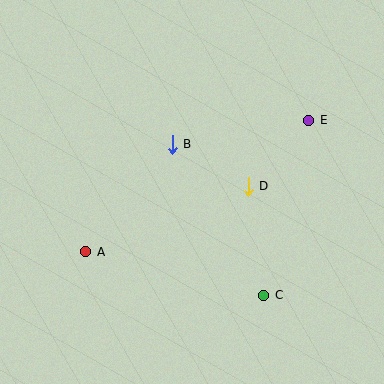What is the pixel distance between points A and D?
The distance between A and D is 175 pixels.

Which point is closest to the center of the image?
Point B at (172, 144) is closest to the center.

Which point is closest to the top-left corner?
Point B is closest to the top-left corner.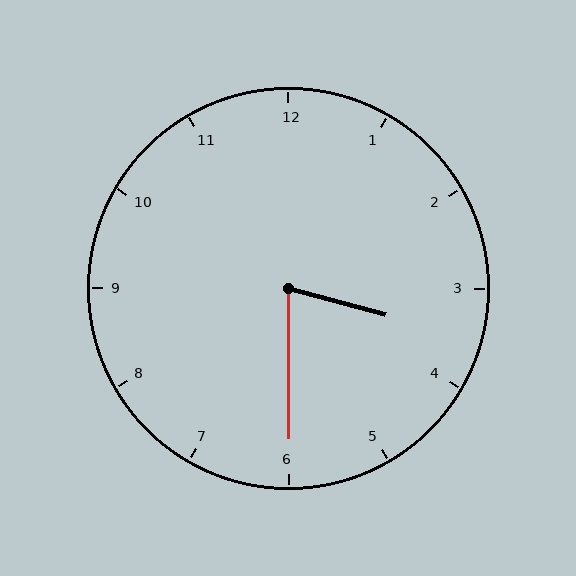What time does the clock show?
3:30.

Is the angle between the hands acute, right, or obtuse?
It is acute.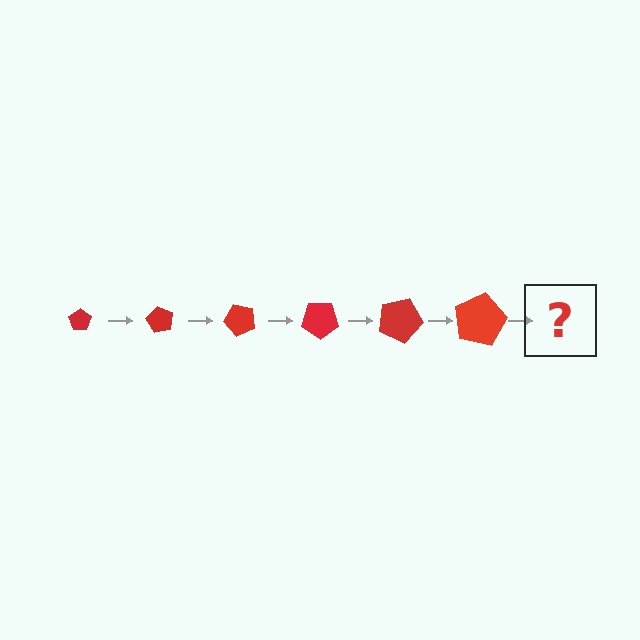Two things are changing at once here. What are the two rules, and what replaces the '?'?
The two rules are that the pentagon grows larger each step and it rotates 60 degrees each step. The '?' should be a pentagon, larger than the previous one and rotated 360 degrees from the start.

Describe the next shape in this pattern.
It should be a pentagon, larger than the previous one and rotated 360 degrees from the start.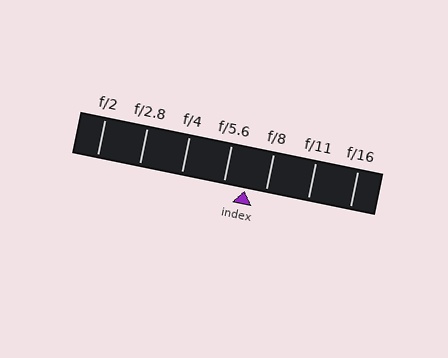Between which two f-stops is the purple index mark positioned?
The index mark is between f/5.6 and f/8.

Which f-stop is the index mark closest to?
The index mark is closest to f/8.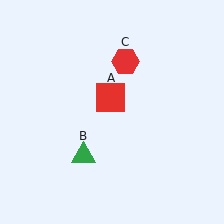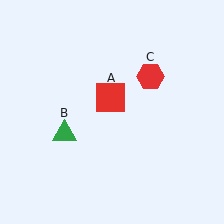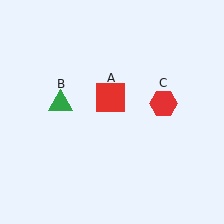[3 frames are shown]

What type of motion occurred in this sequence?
The green triangle (object B), red hexagon (object C) rotated clockwise around the center of the scene.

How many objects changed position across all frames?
2 objects changed position: green triangle (object B), red hexagon (object C).